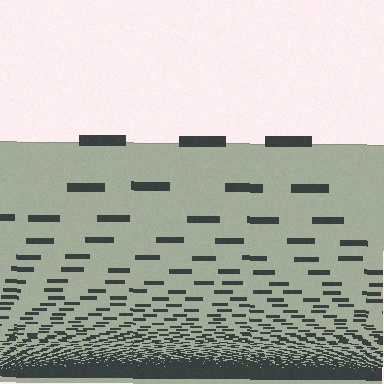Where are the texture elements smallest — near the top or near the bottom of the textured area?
Near the bottom.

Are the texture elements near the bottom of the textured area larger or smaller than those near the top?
Smaller. The gradient is inverted — elements near the bottom are smaller and denser.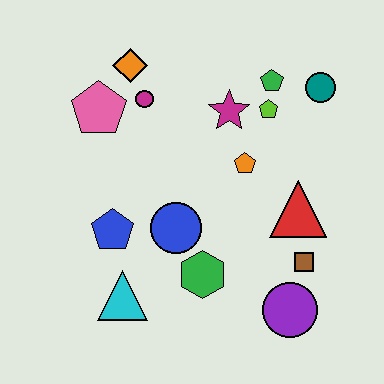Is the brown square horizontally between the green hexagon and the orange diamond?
No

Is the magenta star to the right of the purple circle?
No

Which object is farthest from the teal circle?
The cyan triangle is farthest from the teal circle.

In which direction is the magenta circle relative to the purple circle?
The magenta circle is above the purple circle.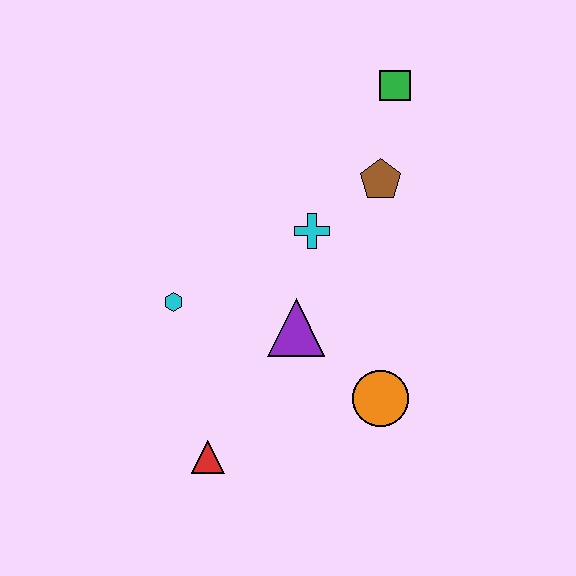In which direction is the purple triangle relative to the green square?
The purple triangle is below the green square.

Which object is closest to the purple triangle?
The cyan cross is closest to the purple triangle.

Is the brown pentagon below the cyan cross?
No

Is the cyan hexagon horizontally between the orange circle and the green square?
No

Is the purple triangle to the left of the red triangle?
No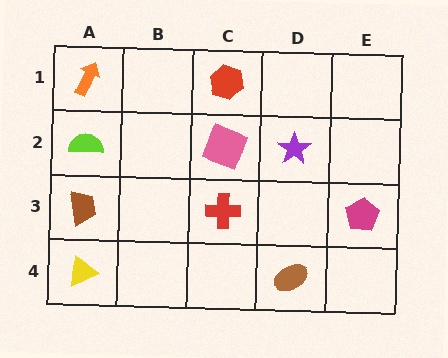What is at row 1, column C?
A red hexagon.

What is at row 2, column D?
A purple star.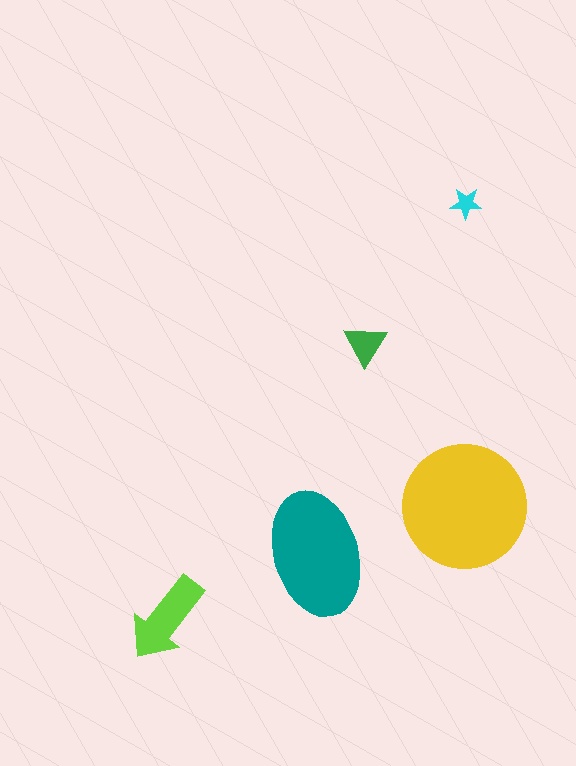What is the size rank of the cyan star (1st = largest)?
5th.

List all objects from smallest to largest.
The cyan star, the green triangle, the lime arrow, the teal ellipse, the yellow circle.